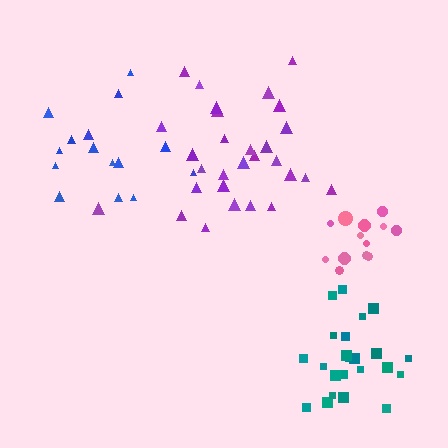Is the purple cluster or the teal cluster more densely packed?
Teal.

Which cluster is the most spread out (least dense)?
Blue.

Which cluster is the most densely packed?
Teal.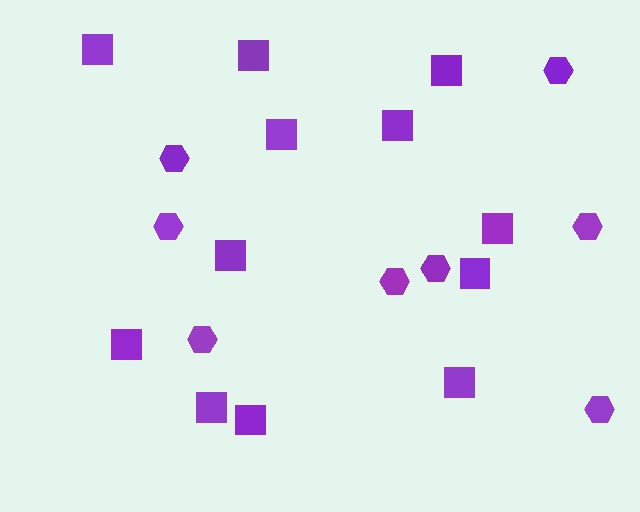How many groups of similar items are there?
There are 2 groups: one group of hexagons (8) and one group of squares (12).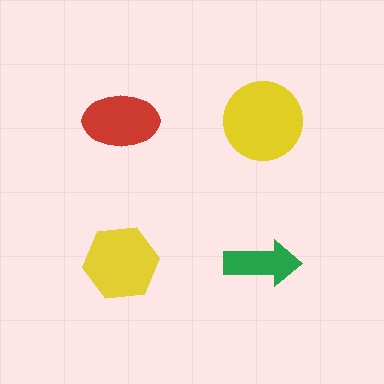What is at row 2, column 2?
A green arrow.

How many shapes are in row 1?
2 shapes.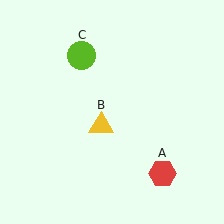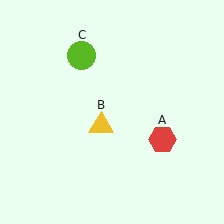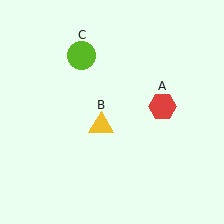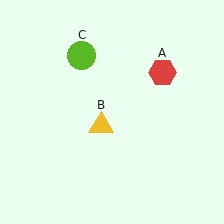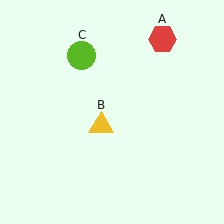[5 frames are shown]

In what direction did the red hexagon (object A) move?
The red hexagon (object A) moved up.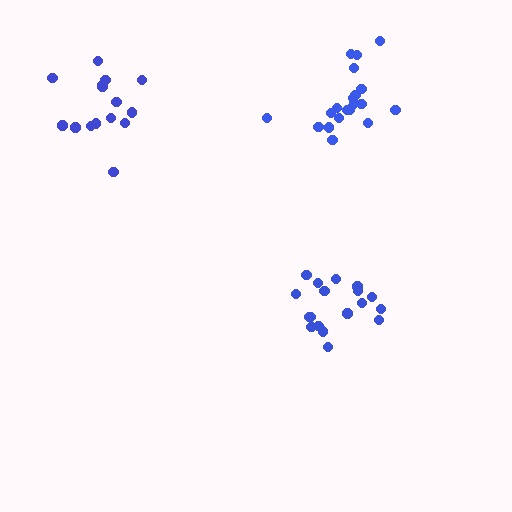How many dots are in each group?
Group 1: 20 dots, Group 2: 15 dots, Group 3: 18 dots (53 total).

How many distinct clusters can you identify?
There are 3 distinct clusters.